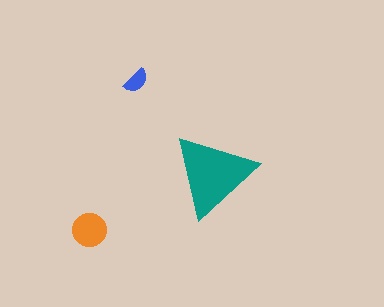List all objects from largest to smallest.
The teal triangle, the orange circle, the blue semicircle.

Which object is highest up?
The blue semicircle is topmost.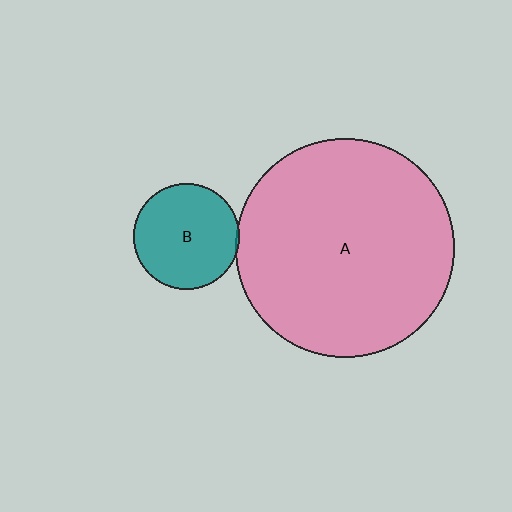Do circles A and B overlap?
Yes.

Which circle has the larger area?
Circle A (pink).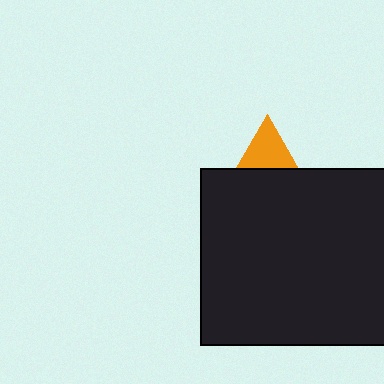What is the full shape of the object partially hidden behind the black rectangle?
The partially hidden object is an orange triangle.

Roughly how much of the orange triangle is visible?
A small part of it is visible (roughly 33%).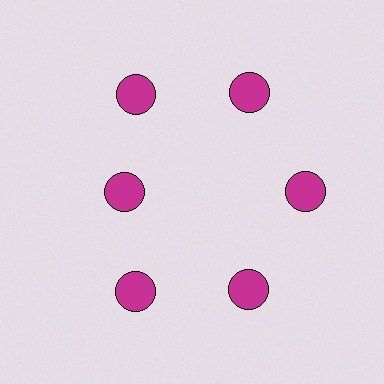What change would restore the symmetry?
The symmetry would be restored by moving it outward, back onto the ring so that all 6 circles sit at equal angles and equal distance from the center.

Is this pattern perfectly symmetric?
No. The 6 magenta circles are arranged in a ring, but one element near the 9 o'clock position is pulled inward toward the center, breaking the 6-fold rotational symmetry.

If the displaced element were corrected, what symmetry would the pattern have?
It would have 6-fold rotational symmetry — the pattern would map onto itself every 60 degrees.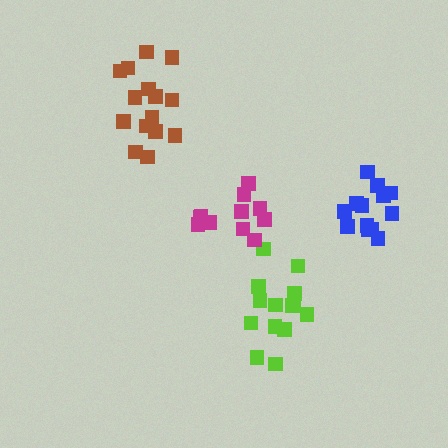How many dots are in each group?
Group 1: 13 dots, Group 2: 14 dots, Group 3: 15 dots, Group 4: 11 dots (53 total).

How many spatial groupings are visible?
There are 4 spatial groupings.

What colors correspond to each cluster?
The clusters are colored: blue, lime, brown, magenta.